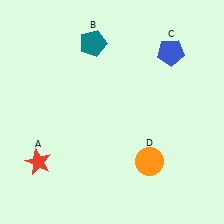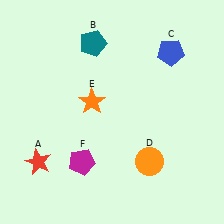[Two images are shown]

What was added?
An orange star (E), a magenta pentagon (F) were added in Image 2.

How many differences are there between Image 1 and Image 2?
There are 2 differences between the two images.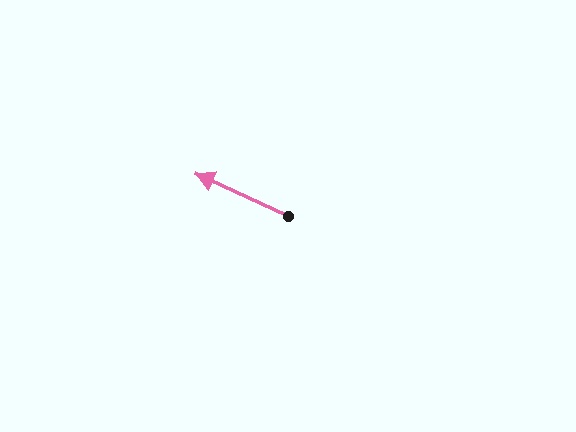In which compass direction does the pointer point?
Northwest.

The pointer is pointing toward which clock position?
Roughly 10 o'clock.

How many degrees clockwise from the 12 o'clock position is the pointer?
Approximately 295 degrees.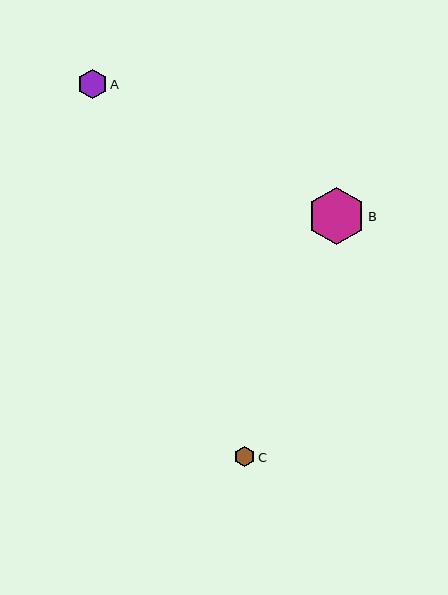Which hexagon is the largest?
Hexagon B is the largest with a size of approximately 58 pixels.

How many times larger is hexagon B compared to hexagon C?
Hexagon B is approximately 2.8 times the size of hexagon C.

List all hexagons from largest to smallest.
From largest to smallest: B, A, C.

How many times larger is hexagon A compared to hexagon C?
Hexagon A is approximately 1.4 times the size of hexagon C.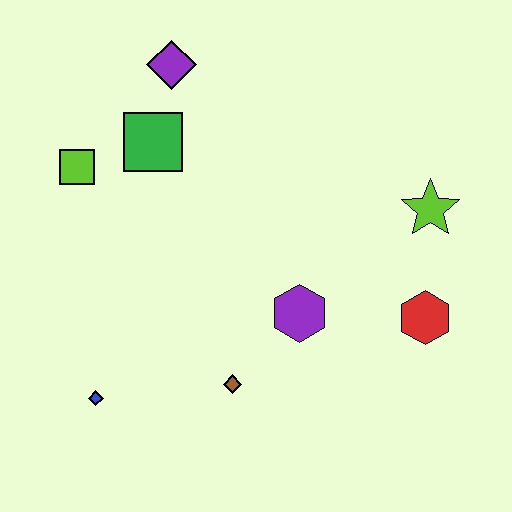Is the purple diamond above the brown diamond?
Yes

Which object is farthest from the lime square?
The red hexagon is farthest from the lime square.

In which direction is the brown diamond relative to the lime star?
The brown diamond is to the left of the lime star.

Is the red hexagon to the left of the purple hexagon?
No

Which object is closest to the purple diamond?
The green square is closest to the purple diamond.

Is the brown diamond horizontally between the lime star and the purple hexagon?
No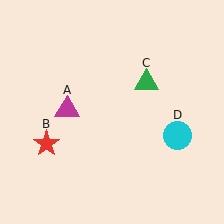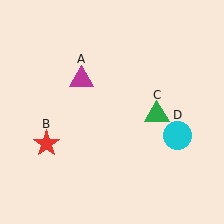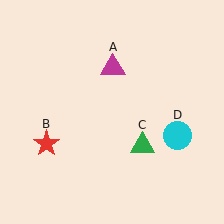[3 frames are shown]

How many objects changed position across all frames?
2 objects changed position: magenta triangle (object A), green triangle (object C).